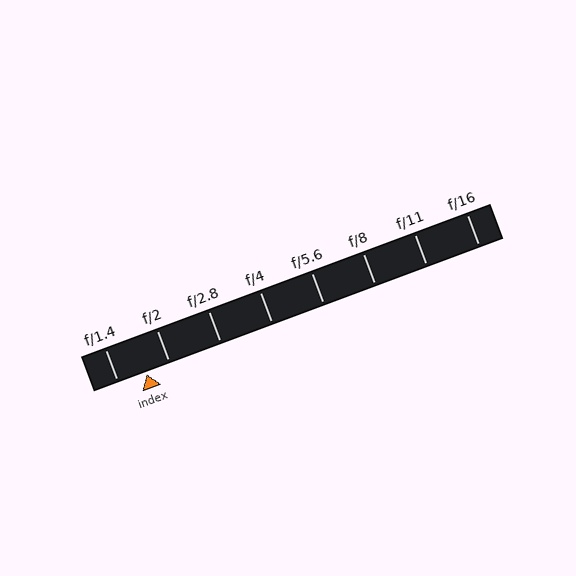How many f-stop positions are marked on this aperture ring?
There are 8 f-stop positions marked.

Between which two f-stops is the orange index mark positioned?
The index mark is between f/1.4 and f/2.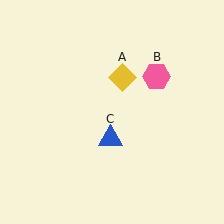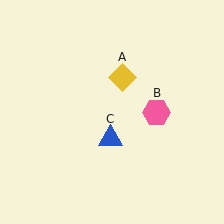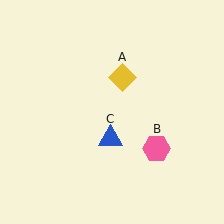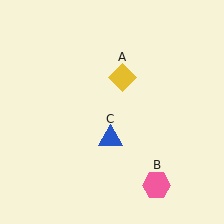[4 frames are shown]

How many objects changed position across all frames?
1 object changed position: pink hexagon (object B).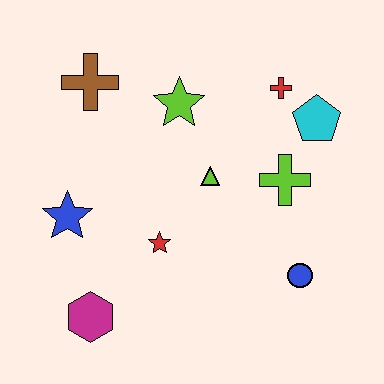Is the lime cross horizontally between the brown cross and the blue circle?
Yes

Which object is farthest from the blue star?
The cyan pentagon is farthest from the blue star.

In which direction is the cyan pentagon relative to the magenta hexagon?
The cyan pentagon is to the right of the magenta hexagon.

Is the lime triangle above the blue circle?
Yes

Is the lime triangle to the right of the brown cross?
Yes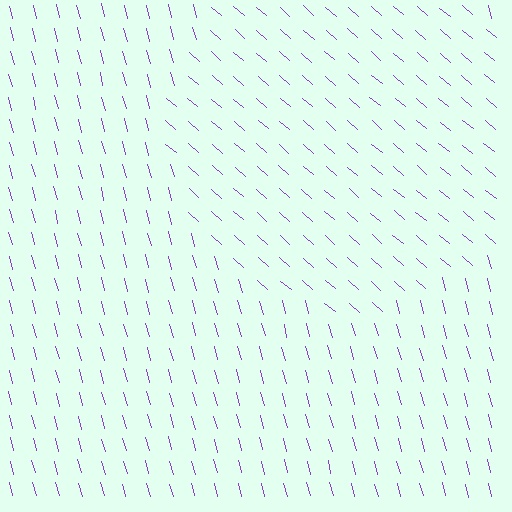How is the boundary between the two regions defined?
The boundary is defined purely by a change in line orientation (approximately 35 degrees difference). All lines are the same color and thickness.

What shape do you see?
I see a circle.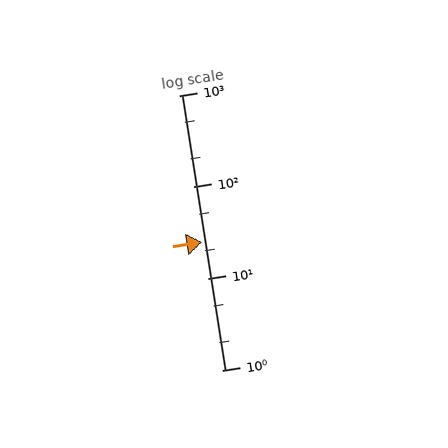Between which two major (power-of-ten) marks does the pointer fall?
The pointer is between 10 and 100.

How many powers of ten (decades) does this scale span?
The scale spans 3 decades, from 1 to 1000.